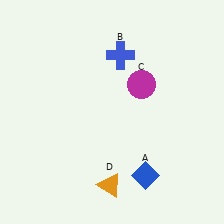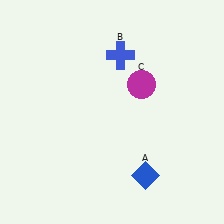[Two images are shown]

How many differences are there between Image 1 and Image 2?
There is 1 difference between the two images.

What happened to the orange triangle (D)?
The orange triangle (D) was removed in Image 2. It was in the bottom-left area of Image 1.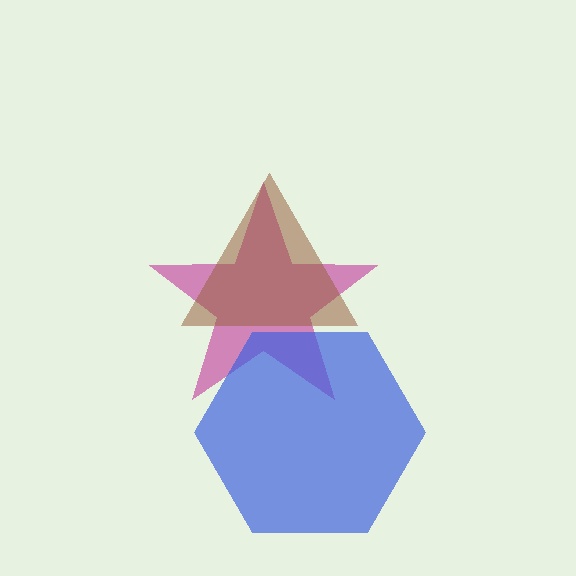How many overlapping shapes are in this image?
There are 3 overlapping shapes in the image.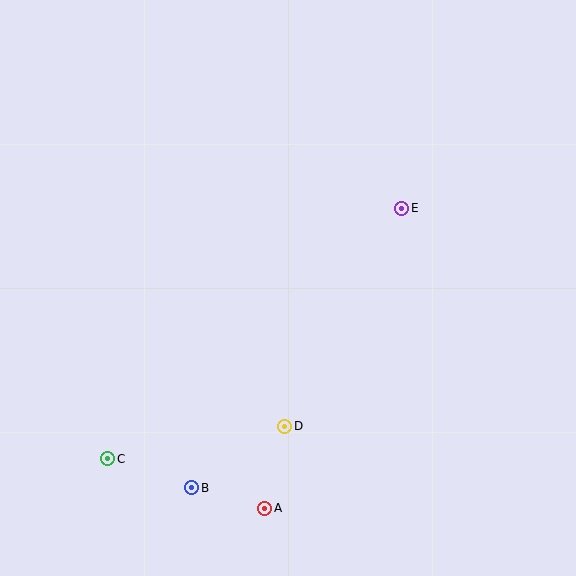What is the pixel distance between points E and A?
The distance between E and A is 330 pixels.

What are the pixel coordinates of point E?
Point E is at (402, 208).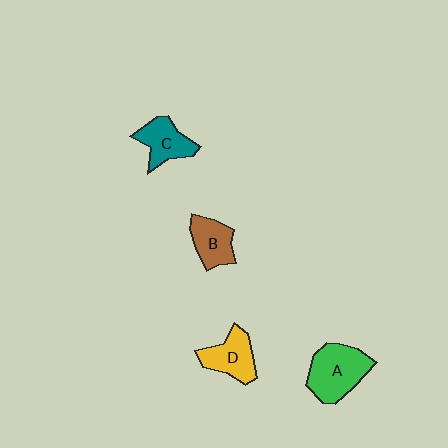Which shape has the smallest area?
Shape B (brown).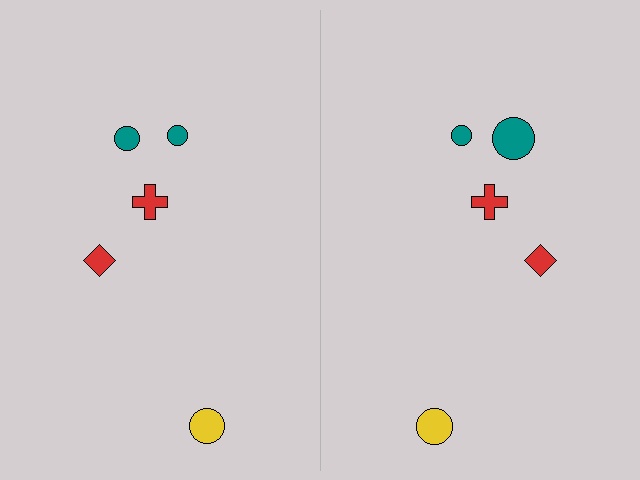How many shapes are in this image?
There are 10 shapes in this image.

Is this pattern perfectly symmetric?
No, the pattern is not perfectly symmetric. The teal circle on the right side has a different size than its mirror counterpart.